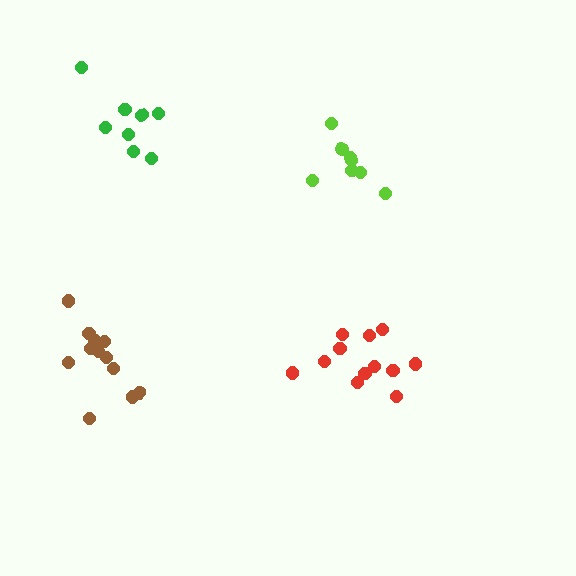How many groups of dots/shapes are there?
There are 4 groups.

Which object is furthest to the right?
The lime cluster is rightmost.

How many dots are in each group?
Group 1: 8 dots, Group 2: 8 dots, Group 3: 12 dots, Group 4: 12 dots (40 total).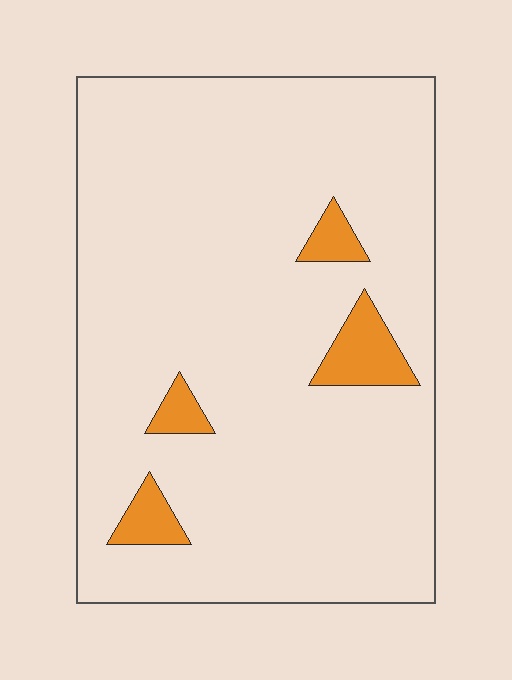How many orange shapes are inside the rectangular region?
4.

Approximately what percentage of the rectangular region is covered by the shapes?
Approximately 5%.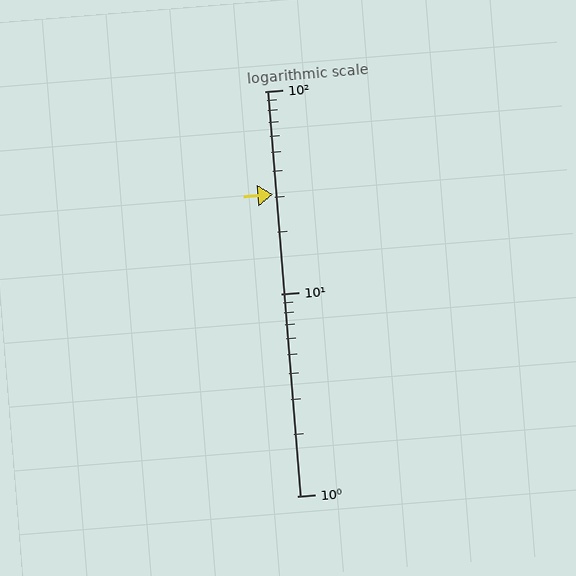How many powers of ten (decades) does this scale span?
The scale spans 2 decades, from 1 to 100.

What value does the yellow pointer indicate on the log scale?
The pointer indicates approximately 31.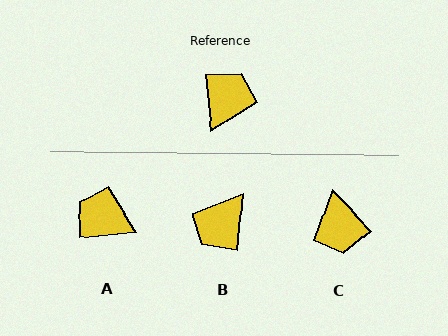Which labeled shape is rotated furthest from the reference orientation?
B, about 169 degrees away.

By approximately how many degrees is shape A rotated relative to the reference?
Approximately 90 degrees counter-clockwise.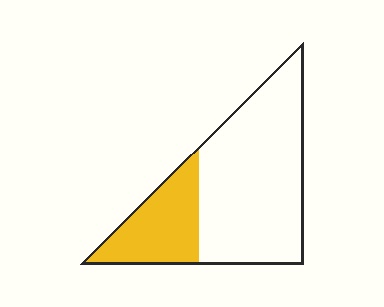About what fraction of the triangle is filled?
About one quarter (1/4).